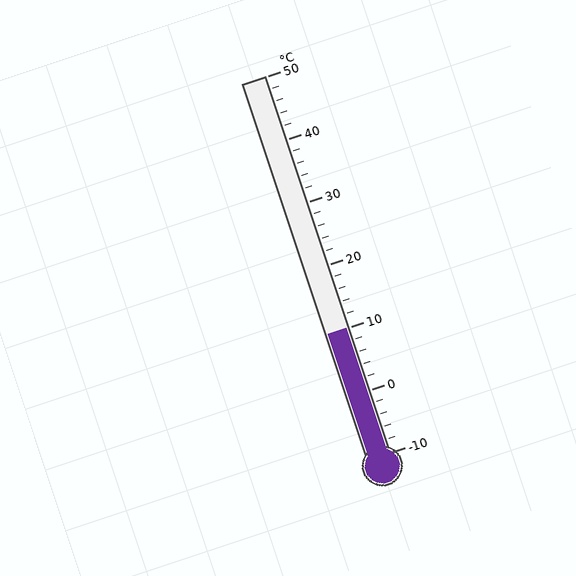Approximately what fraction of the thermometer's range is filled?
The thermometer is filled to approximately 35% of its range.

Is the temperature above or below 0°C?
The temperature is above 0°C.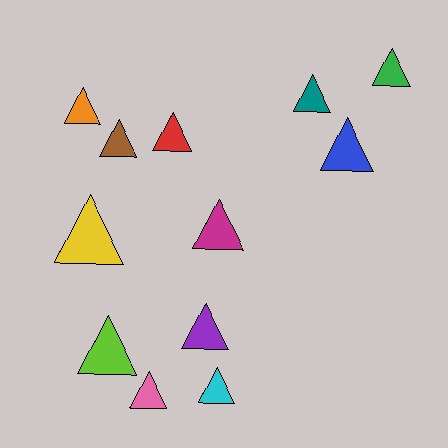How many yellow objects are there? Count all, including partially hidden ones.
There is 1 yellow object.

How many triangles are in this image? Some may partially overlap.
There are 12 triangles.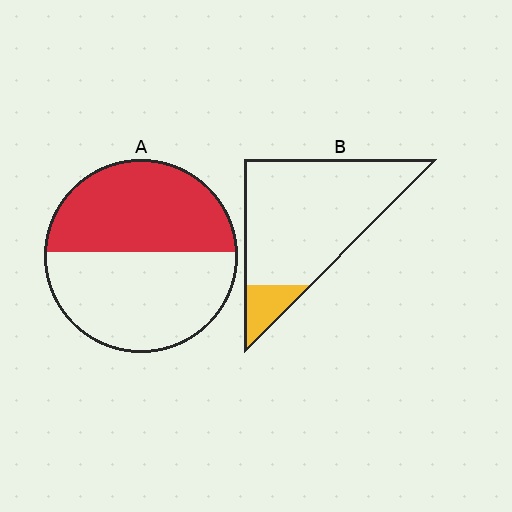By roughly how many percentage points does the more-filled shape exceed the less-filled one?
By roughly 35 percentage points (A over B).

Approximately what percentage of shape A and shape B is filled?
A is approximately 45% and B is approximately 10%.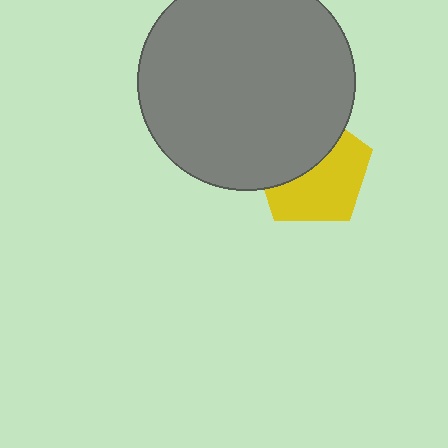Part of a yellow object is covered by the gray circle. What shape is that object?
It is a pentagon.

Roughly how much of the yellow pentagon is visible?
About half of it is visible (roughly 56%).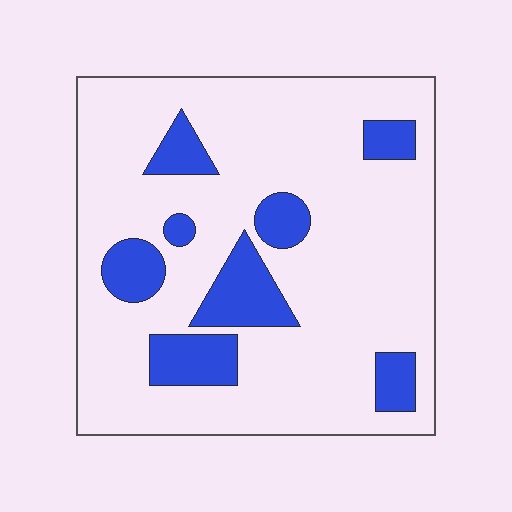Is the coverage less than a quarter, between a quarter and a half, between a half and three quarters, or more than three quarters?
Less than a quarter.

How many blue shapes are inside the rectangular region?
8.